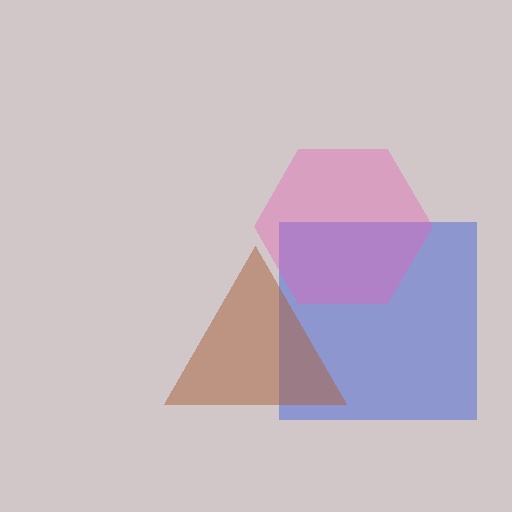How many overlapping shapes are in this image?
There are 3 overlapping shapes in the image.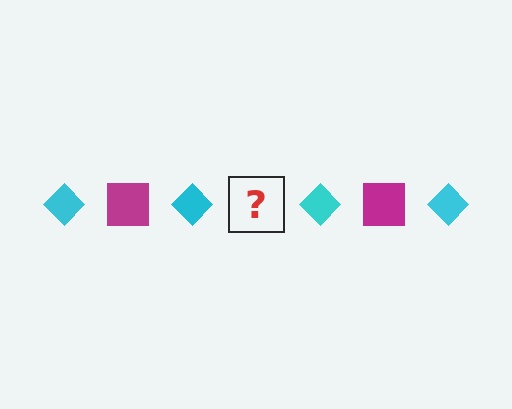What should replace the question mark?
The question mark should be replaced with a magenta square.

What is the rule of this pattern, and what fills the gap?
The rule is that the pattern alternates between cyan diamond and magenta square. The gap should be filled with a magenta square.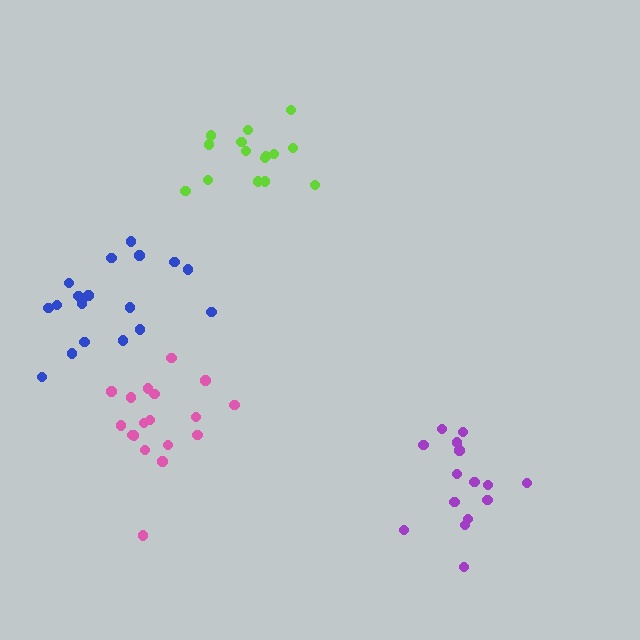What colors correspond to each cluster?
The clusters are colored: pink, lime, purple, blue.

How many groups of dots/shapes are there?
There are 4 groups.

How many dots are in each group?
Group 1: 18 dots, Group 2: 15 dots, Group 3: 15 dots, Group 4: 18 dots (66 total).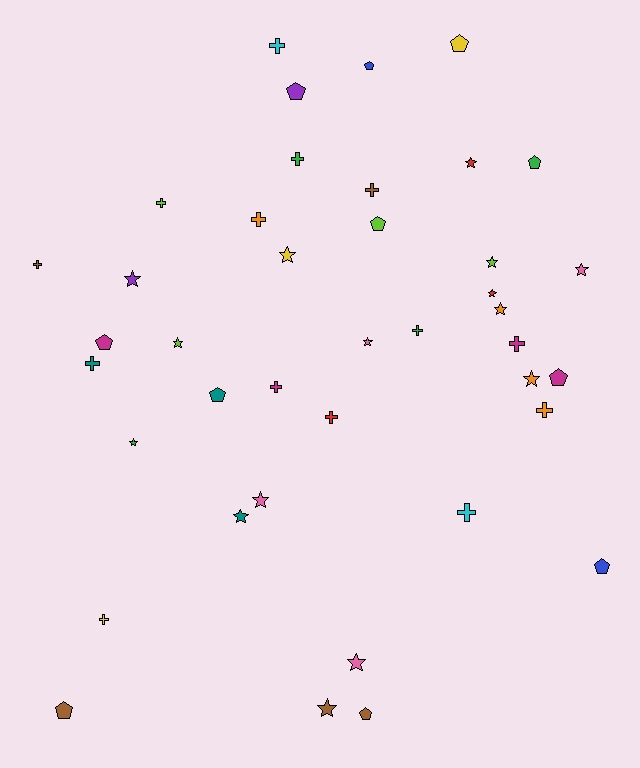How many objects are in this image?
There are 40 objects.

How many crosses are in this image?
There are 14 crosses.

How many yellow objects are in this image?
There are 3 yellow objects.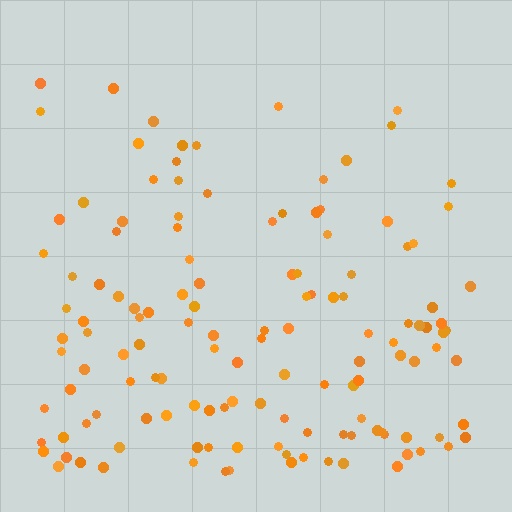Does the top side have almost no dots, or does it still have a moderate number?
Still a moderate number, just noticeably fewer than the bottom.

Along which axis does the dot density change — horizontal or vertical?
Vertical.